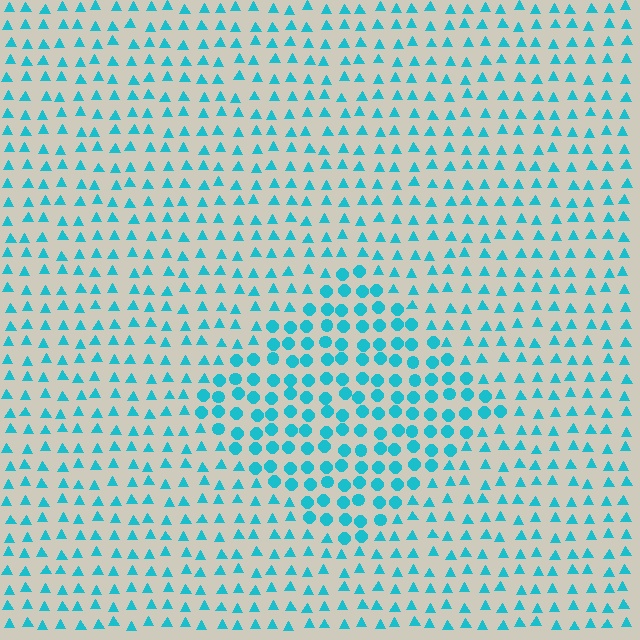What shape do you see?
I see a diamond.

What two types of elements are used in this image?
The image uses circles inside the diamond region and triangles outside it.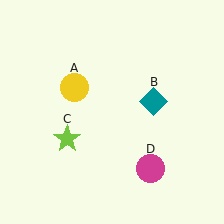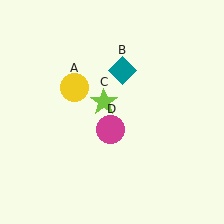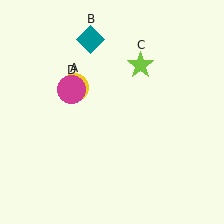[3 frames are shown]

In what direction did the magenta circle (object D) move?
The magenta circle (object D) moved up and to the left.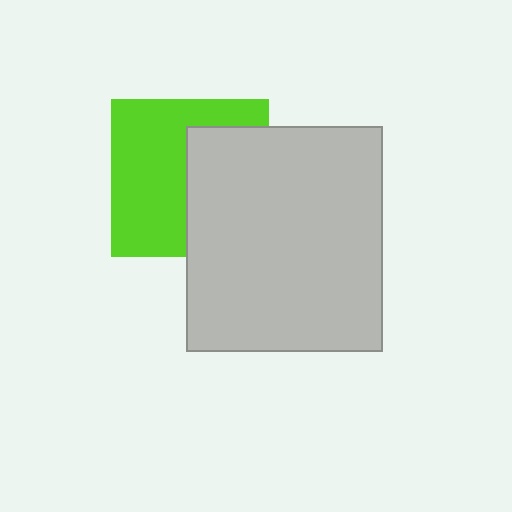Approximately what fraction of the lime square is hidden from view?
Roughly 44% of the lime square is hidden behind the light gray rectangle.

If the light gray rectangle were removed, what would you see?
You would see the complete lime square.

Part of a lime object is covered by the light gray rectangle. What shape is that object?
It is a square.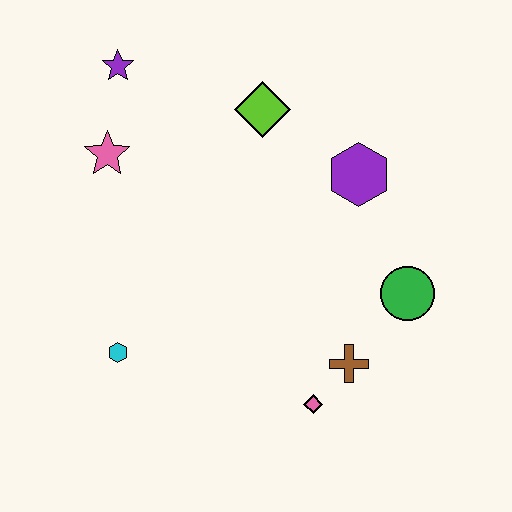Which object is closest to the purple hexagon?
The lime diamond is closest to the purple hexagon.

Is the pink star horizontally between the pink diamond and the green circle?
No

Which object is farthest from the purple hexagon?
The cyan hexagon is farthest from the purple hexagon.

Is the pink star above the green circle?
Yes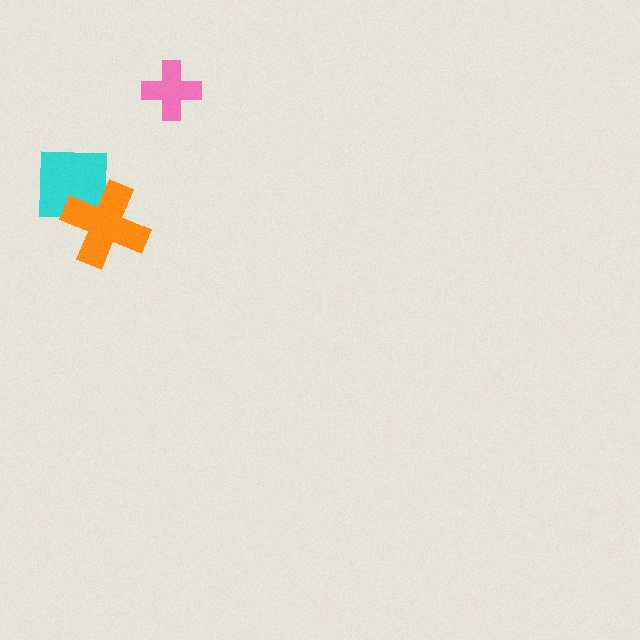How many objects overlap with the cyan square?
1 object overlaps with the cyan square.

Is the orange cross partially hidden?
No, no other shape covers it.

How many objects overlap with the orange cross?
1 object overlaps with the orange cross.